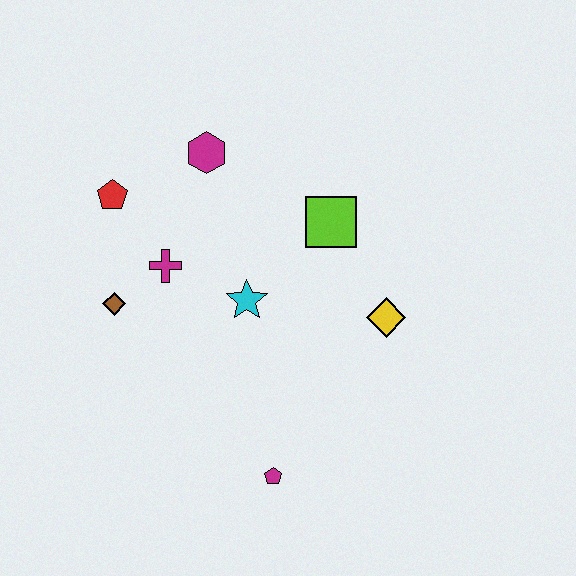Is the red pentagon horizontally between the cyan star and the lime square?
No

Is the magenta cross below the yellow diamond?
No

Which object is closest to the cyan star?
The magenta cross is closest to the cyan star.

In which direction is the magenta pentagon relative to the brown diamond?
The magenta pentagon is below the brown diamond.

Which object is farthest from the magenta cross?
The magenta pentagon is farthest from the magenta cross.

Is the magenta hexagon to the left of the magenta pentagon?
Yes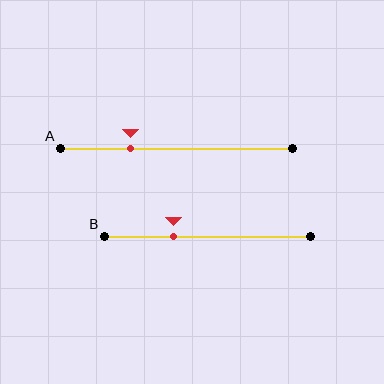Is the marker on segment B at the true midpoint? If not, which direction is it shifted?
No, the marker on segment B is shifted to the left by about 17% of the segment length.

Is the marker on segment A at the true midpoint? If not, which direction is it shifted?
No, the marker on segment A is shifted to the left by about 19% of the segment length.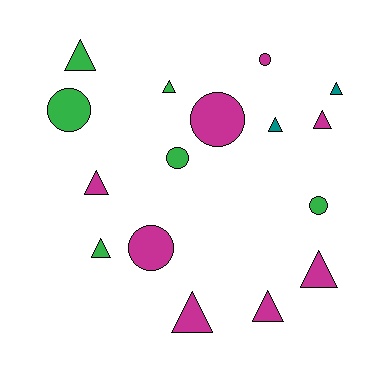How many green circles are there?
There are 3 green circles.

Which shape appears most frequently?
Triangle, with 10 objects.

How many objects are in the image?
There are 16 objects.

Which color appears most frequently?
Magenta, with 8 objects.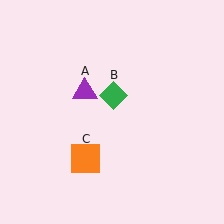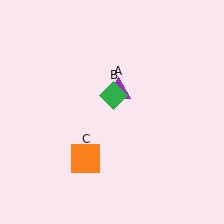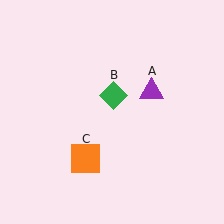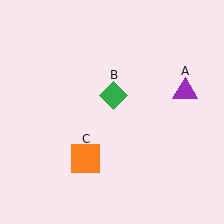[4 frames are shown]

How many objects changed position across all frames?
1 object changed position: purple triangle (object A).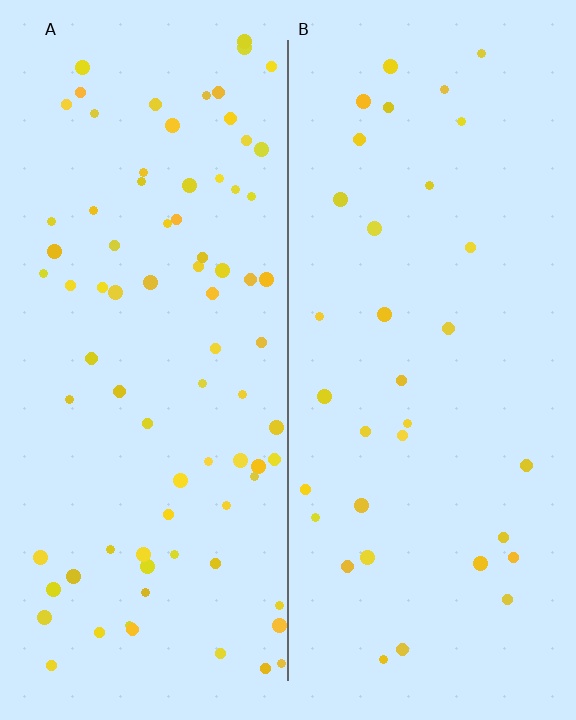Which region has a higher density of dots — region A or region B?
A (the left).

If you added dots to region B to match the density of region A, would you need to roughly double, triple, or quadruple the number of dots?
Approximately double.